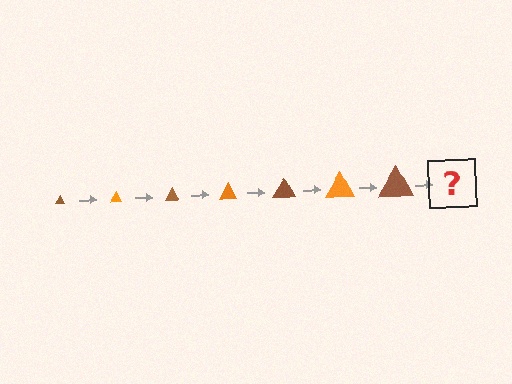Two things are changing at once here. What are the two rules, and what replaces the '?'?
The two rules are that the triangle grows larger each step and the color cycles through brown and orange. The '?' should be an orange triangle, larger than the previous one.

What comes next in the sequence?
The next element should be an orange triangle, larger than the previous one.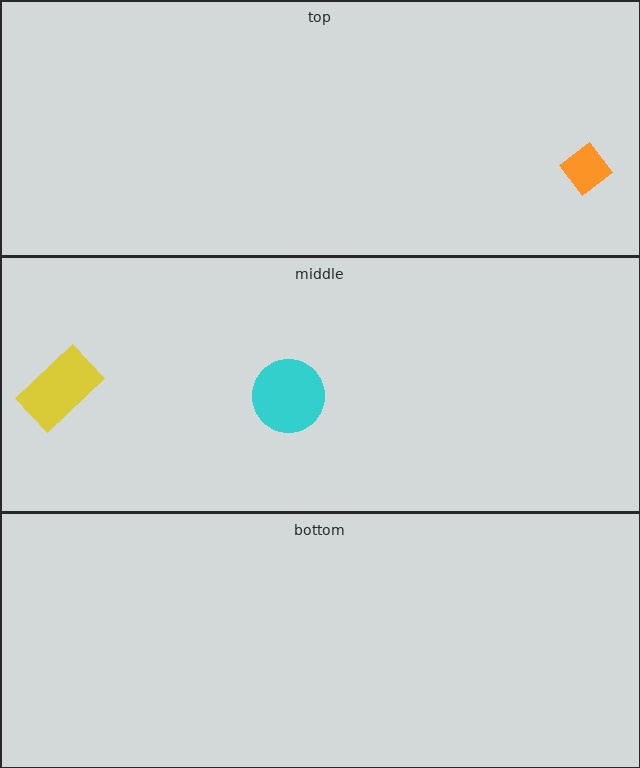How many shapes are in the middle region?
2.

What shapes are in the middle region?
The yellow rectangle, the cyan circle.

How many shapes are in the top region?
1.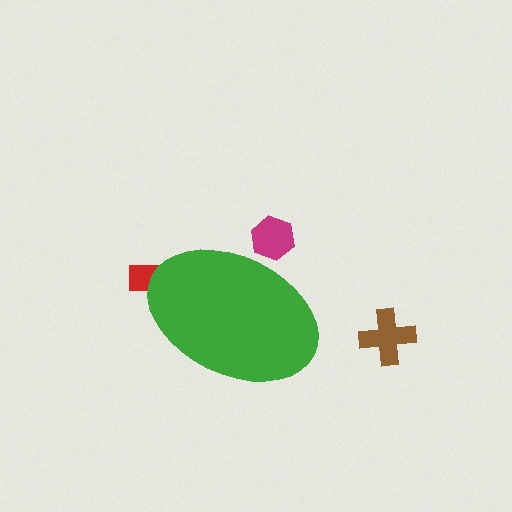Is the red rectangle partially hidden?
Yes, the red rectangle is partially hidden behind the green ellipse.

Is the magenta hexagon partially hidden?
Yes, the magenta hexagon is partially hidden behind the green ellipse.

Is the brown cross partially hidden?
No, the brown cross is fully visible.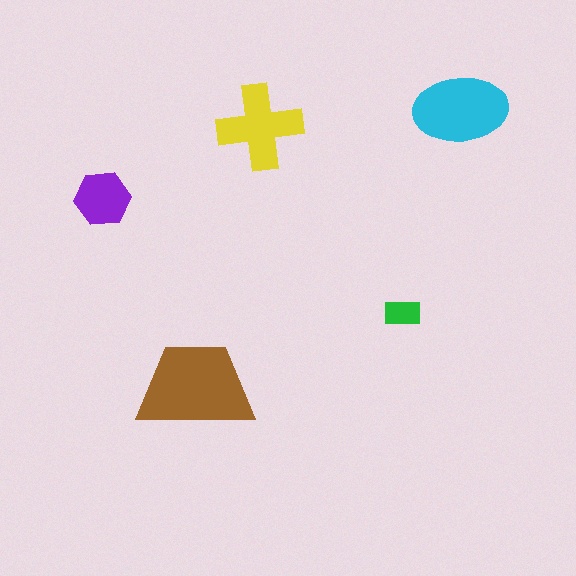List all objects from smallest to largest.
The green rectangle, the purple hexagon, the yellow cross, the cyan ellipse, the brown trapezoid.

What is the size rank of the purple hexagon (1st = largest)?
4th.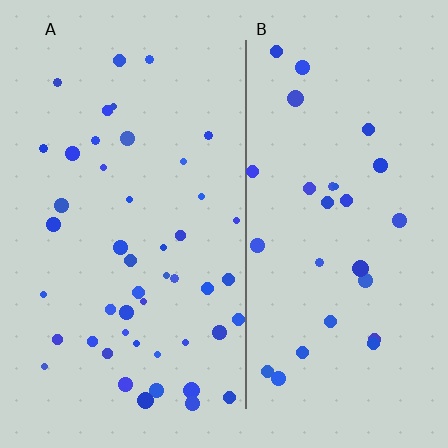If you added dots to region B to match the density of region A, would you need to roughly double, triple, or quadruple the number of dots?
Approximately double.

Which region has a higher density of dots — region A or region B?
A (the left).